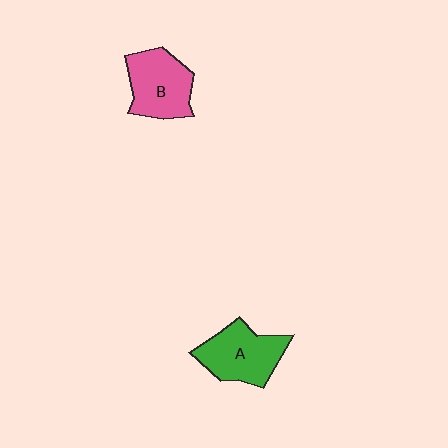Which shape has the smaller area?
Shape B (pink).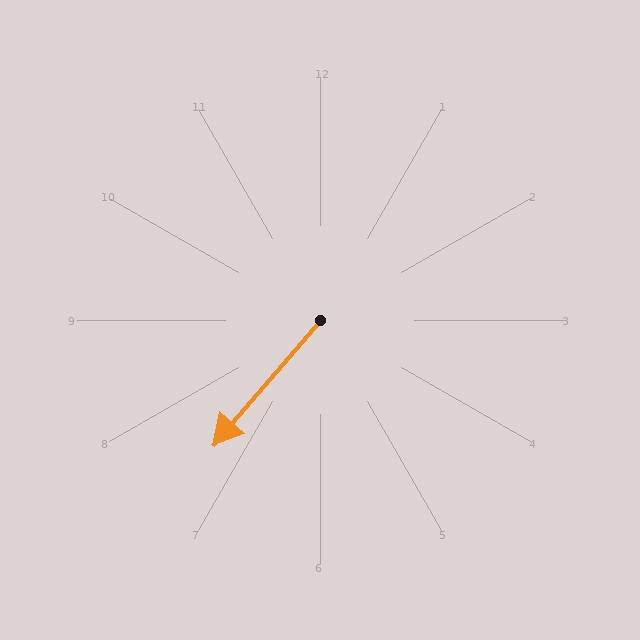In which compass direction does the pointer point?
Southwest.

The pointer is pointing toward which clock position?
Roughly 7 o'clock.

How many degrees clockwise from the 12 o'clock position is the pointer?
Approximately 221 degrees.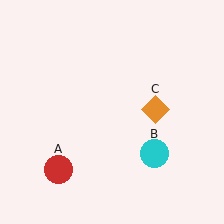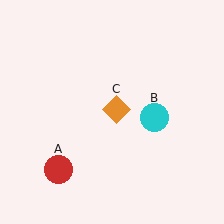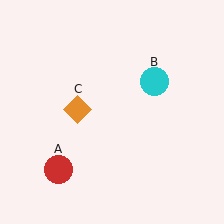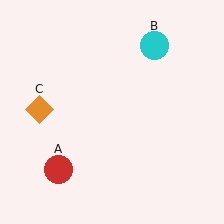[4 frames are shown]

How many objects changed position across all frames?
2 objects changed position: cyan circle (object B), orange diamond (object C).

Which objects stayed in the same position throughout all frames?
Red circle (object A) remained stationary.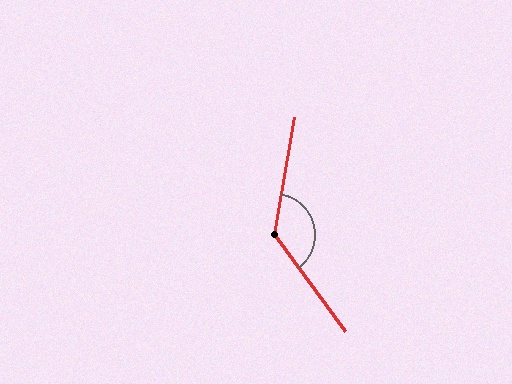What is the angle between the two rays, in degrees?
Approximately 134 degrees.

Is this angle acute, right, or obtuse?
It is obtuse.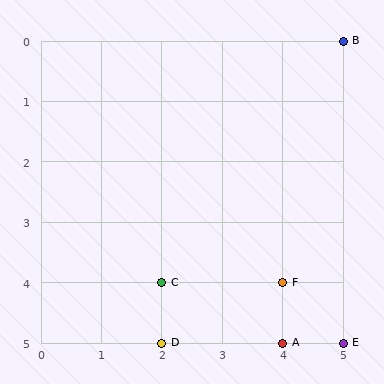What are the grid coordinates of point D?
Point D is at grid coordinates (2, 5).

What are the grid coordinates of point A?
Point A is at grid coordinates (4, 5).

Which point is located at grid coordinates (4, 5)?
Point A is at (4, 5).